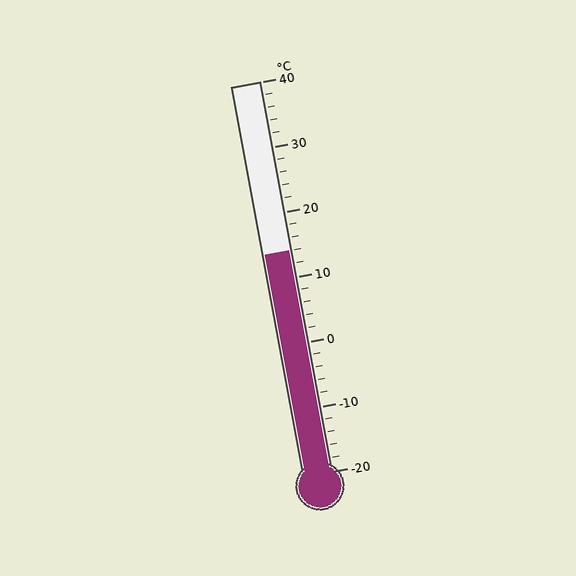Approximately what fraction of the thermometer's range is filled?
The thermometer is filled to approximately 55% of its range.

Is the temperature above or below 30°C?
The temperature is below 30°C.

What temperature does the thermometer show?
The thermometer shows approximately 14°C.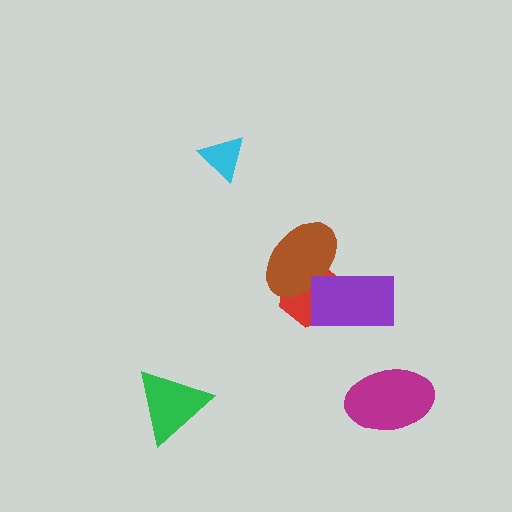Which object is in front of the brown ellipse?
The purple rectangle is in front of the brown ellipse.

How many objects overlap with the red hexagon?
2 objects overlap with the red hexagon.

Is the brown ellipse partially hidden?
Yes, it is partially covered by another shape.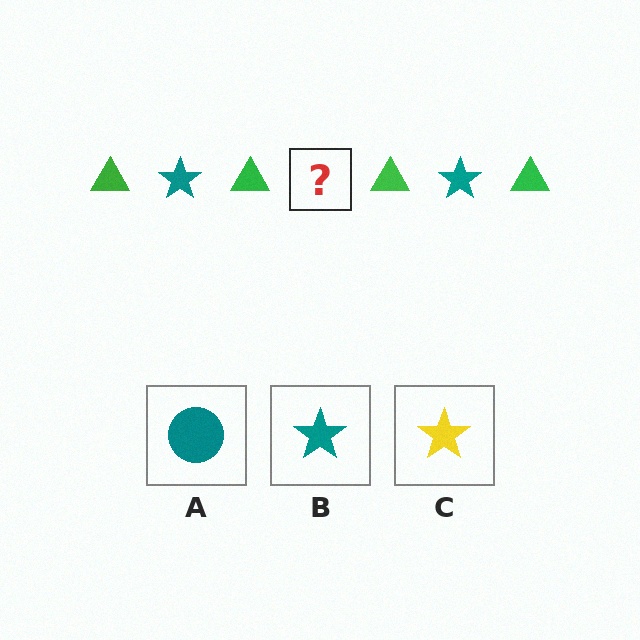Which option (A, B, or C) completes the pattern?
B.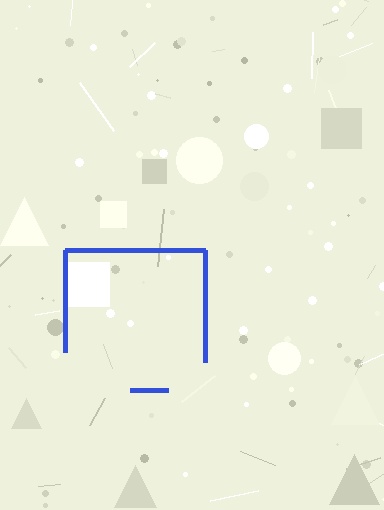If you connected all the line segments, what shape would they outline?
They would outline a square.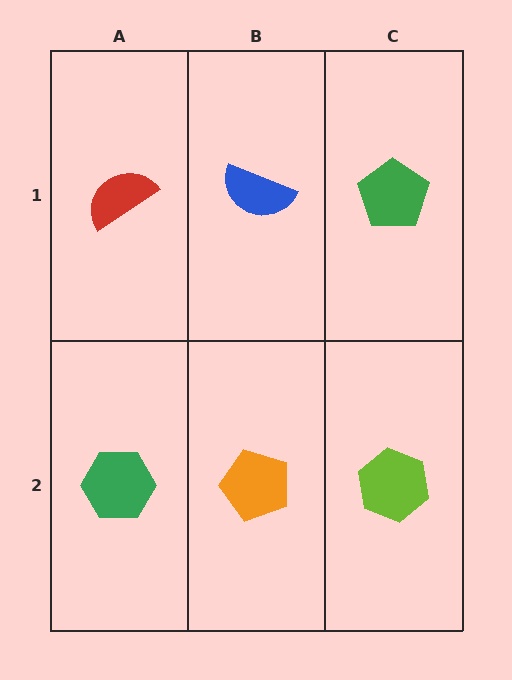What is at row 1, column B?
A blue semicircle.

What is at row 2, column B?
An orange pentagon.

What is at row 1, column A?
A red semicircle.